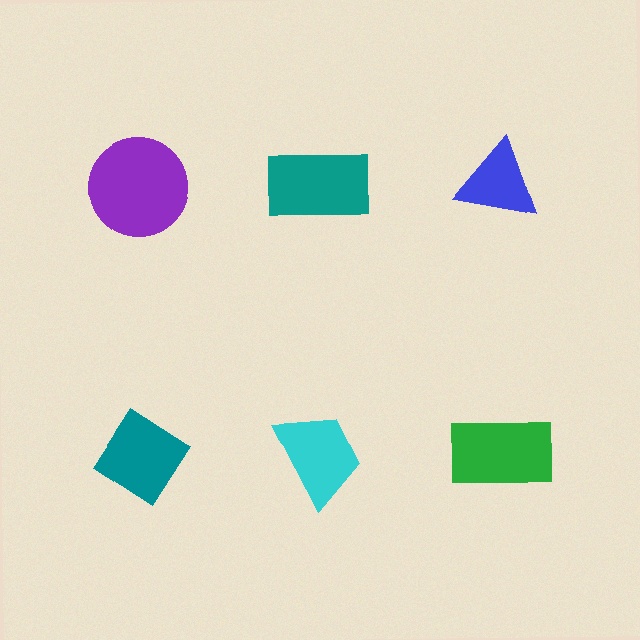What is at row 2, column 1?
A teal diamond.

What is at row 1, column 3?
A blue triangle.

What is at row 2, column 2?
A cyan trapezoid.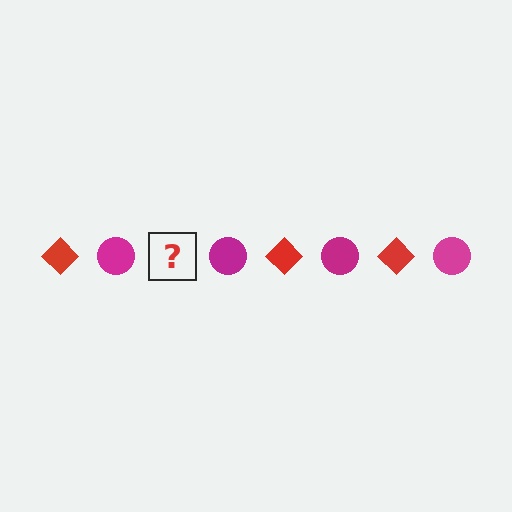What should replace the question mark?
The question mark should be replaced with a red diamond.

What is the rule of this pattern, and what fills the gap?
The rule is that the pattern alternates between red diamond and magenta circle. The gap should be filled with a red diamond.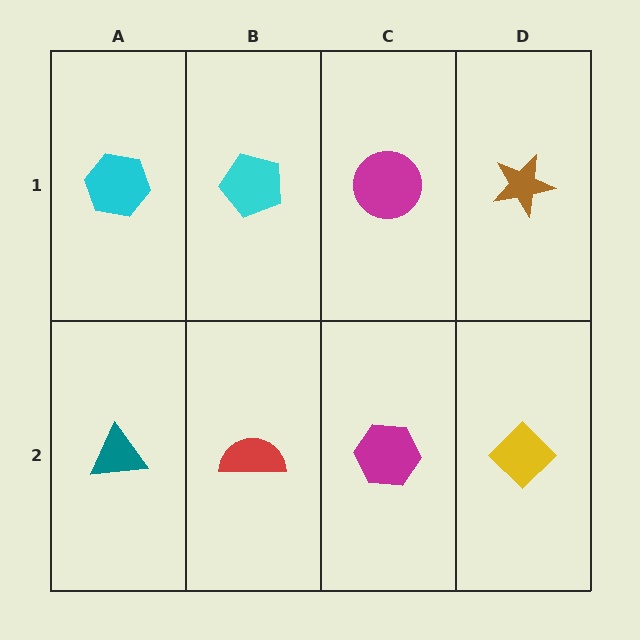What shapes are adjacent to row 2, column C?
A magenta circle (row 1, column C), a red semicircle (row 2, column B), a yellow diamond (row 2, column D).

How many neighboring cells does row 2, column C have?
3.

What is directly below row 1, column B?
A red semicircle.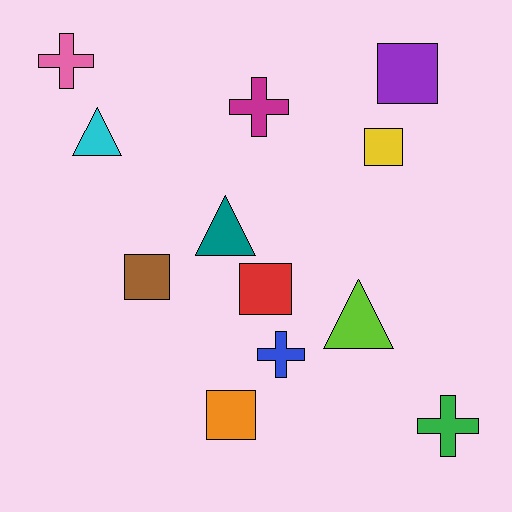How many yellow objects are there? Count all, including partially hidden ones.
There is 1 yellow object.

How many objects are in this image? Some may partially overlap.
There are 12 objects.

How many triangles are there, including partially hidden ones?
There are 3 triangles.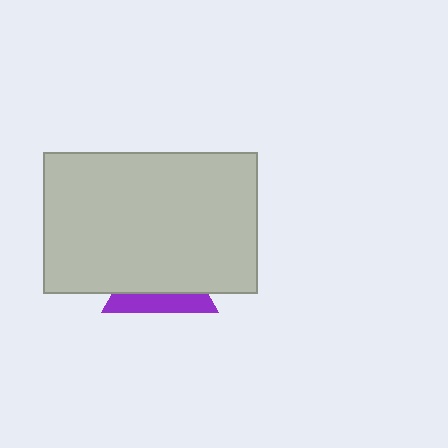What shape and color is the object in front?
The object in front is a light gray rectangle.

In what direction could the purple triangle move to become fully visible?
The purple triangle could move down. That would shift it out from behind the light gray rectangle entirely.